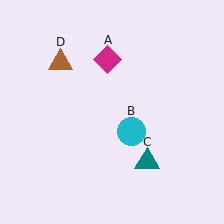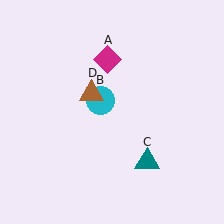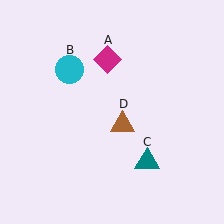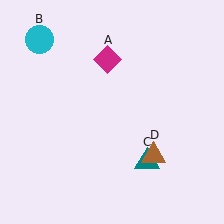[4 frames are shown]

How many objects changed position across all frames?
2 objects changed position: cyan circle (object B), brown triangle (object D).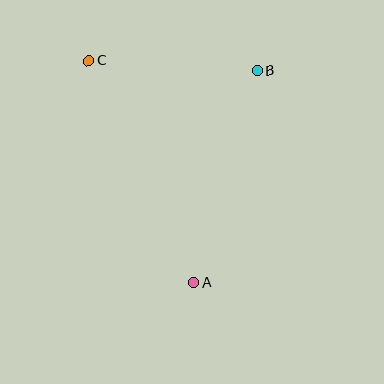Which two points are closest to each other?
Points B and C are closest to each other.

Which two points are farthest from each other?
Points A and C are farthest from each other.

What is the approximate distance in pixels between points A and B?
The distance between A and B is approximately 221 pixels.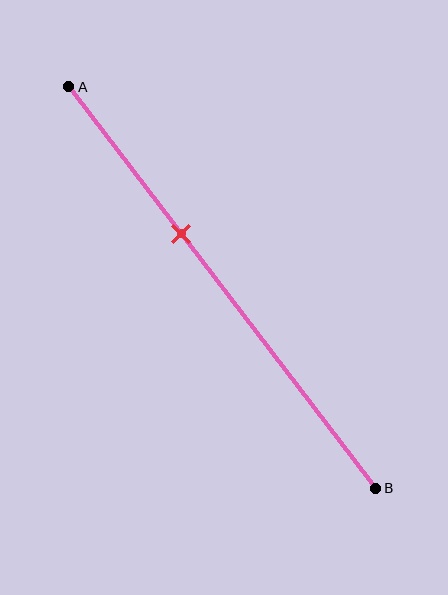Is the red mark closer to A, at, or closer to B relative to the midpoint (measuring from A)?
The red mark is closer to point A than the midpoint of segment AB.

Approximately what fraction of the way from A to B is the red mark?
The red mark is approximately 35% of the way from A to B.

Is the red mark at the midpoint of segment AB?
No, the mark is at about 35% from A, not at the 50% midpoint.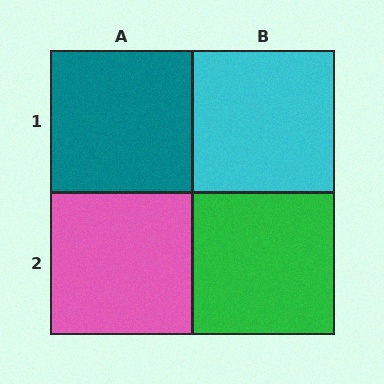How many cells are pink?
1 cell is pink.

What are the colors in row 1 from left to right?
Teal, cyan.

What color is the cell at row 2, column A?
Pink.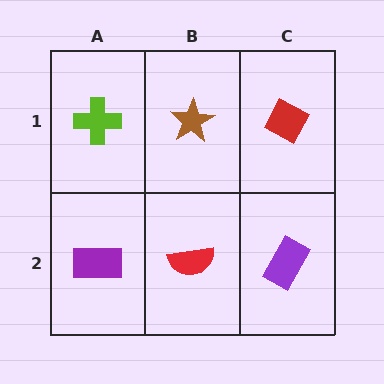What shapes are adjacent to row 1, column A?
A purple rectangle (row 2, column A), a brown star (row 1, column B).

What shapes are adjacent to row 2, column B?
A brown star (row 1, column B), a purple rectangle (row 2, column A), a purple rectangle (row 2, column C).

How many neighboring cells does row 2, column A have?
2.